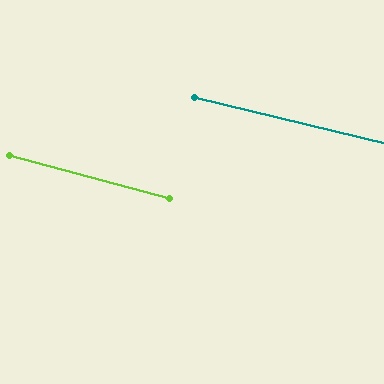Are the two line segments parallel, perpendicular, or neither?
Parallel — their directions differ by only 1.4°.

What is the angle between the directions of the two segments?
Approximately 1 degree.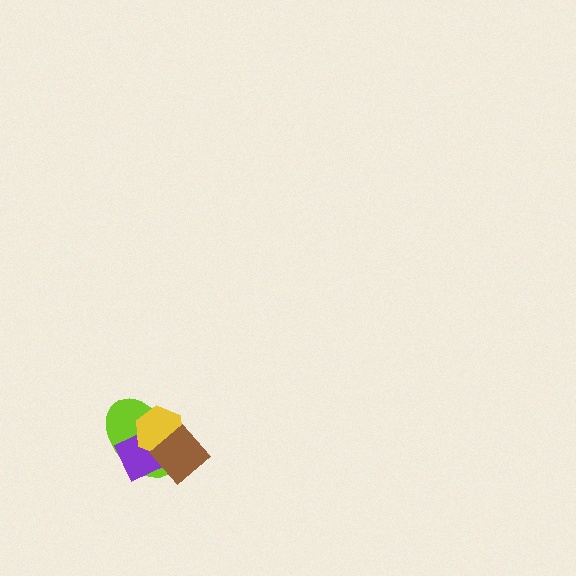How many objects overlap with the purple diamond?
3 objects overlap with the purple diamond.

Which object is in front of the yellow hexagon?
The brown diamond is in front of the yellow hexagon.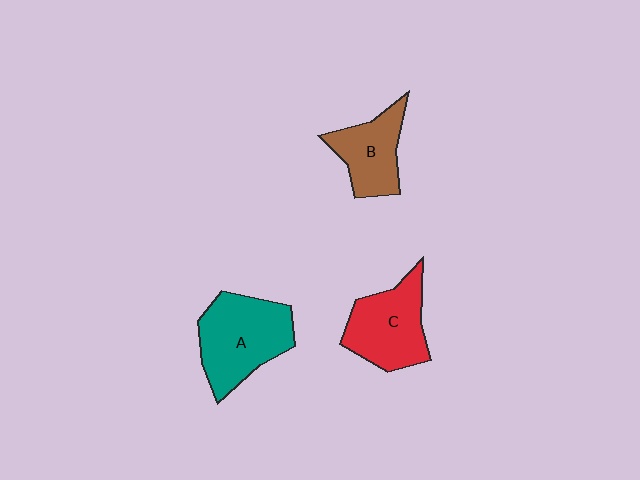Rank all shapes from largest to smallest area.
From largest to smallest: A (teal), C (red), B (brown).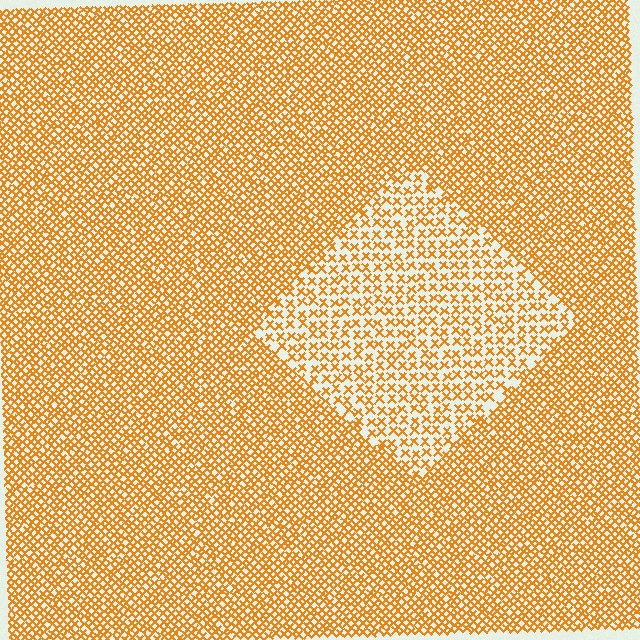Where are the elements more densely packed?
The elements are more densely packed outside the diamond boundary.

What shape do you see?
I see a diamond.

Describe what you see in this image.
The image contains small orange elements arranged at two different densities. A diamond-shaped region is visible where the elements are less densely packed than the surrounding area.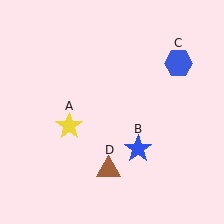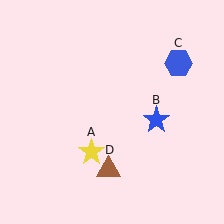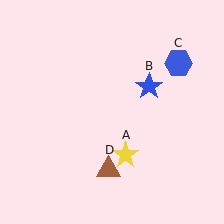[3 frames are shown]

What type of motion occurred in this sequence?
The yellow star (object A), blue star (object B) rotated counterclockwise around the center of the scene.